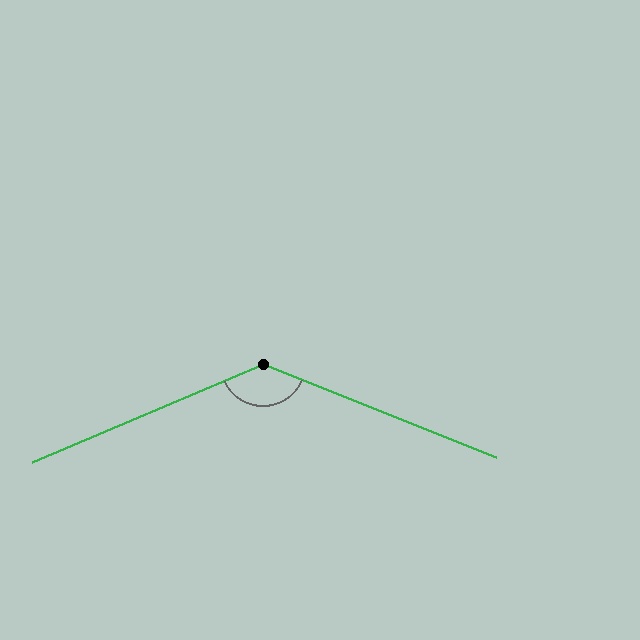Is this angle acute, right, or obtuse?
It is obtuse.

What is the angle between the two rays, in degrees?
Approximately 135 degrees.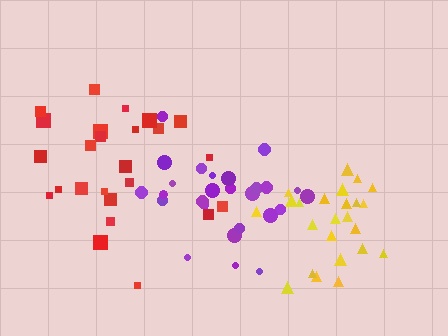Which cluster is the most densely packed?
Yellow.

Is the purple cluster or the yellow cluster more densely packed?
Yellow.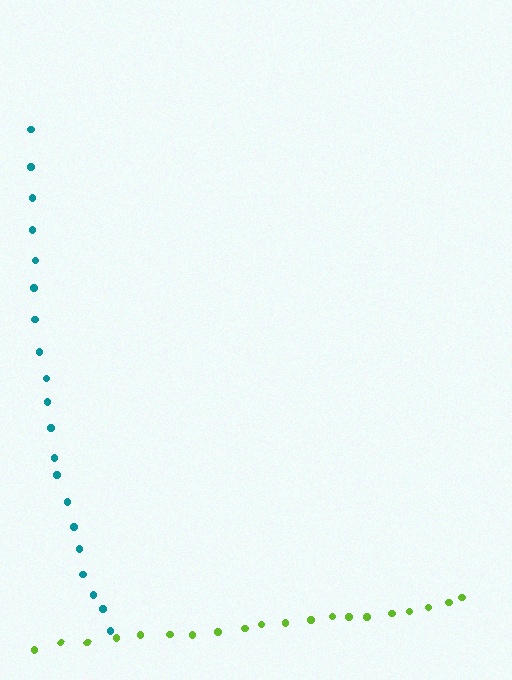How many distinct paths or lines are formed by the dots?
There are 2 distinct paths.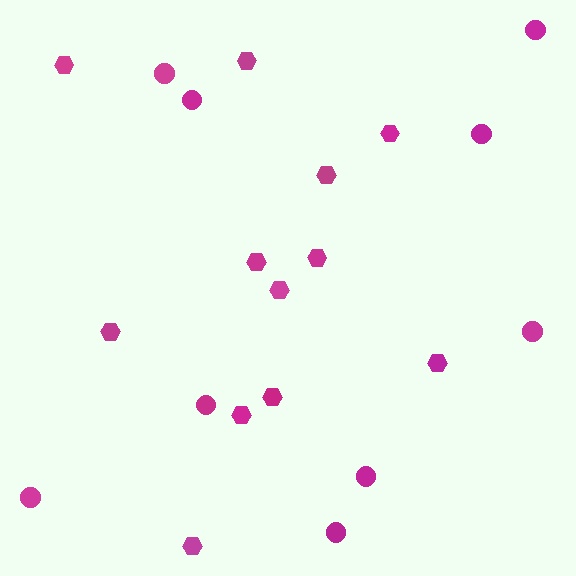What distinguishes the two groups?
There are 2 groups: one group of hexagons (12) and one group of circles (9).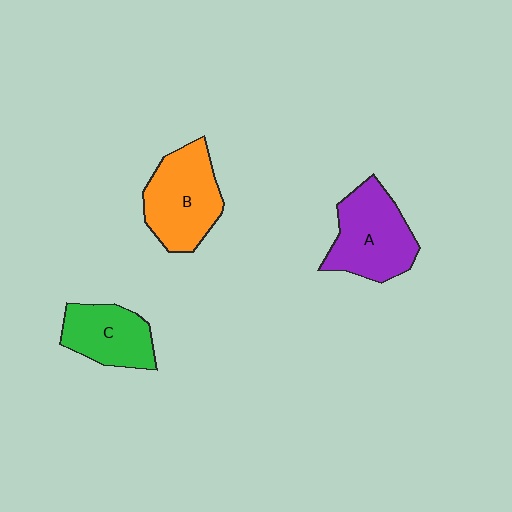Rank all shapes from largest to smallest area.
From largest to smallest: B (orange), A (purple), C (green).